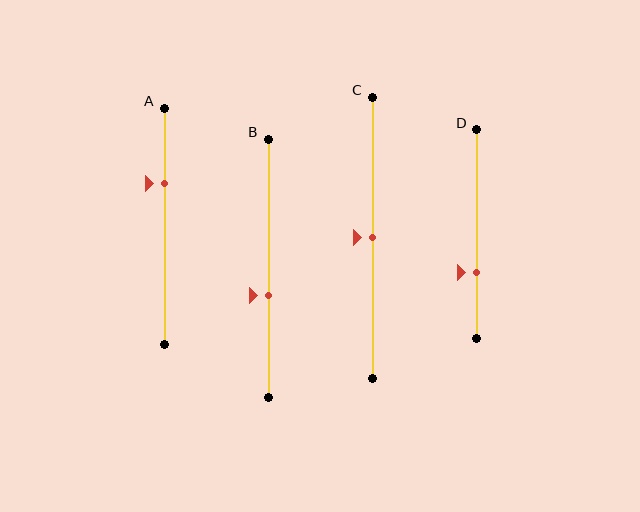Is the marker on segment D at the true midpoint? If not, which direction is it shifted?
No, the marker on segment D is shifted downward by about 18% of the segment length.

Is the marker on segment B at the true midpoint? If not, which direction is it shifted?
No, the marker on segment B is shifted downward by about 10% of the segment length.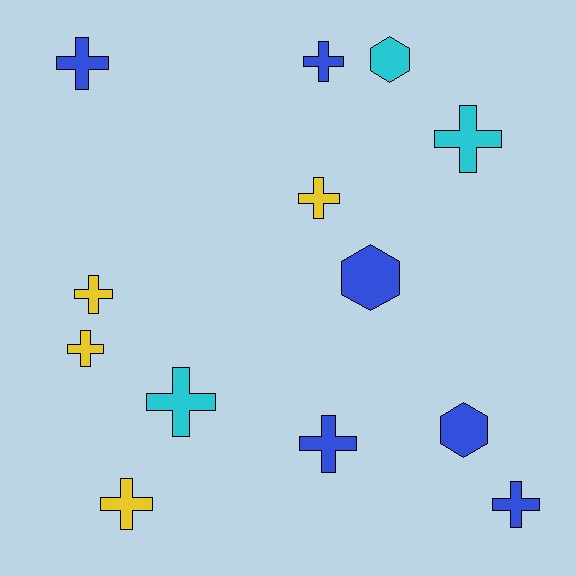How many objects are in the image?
There are 13 objects.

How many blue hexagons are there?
There are 2 blue hexagons.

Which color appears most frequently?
Blue, with 6 objects.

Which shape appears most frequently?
Cross, with 10 objects.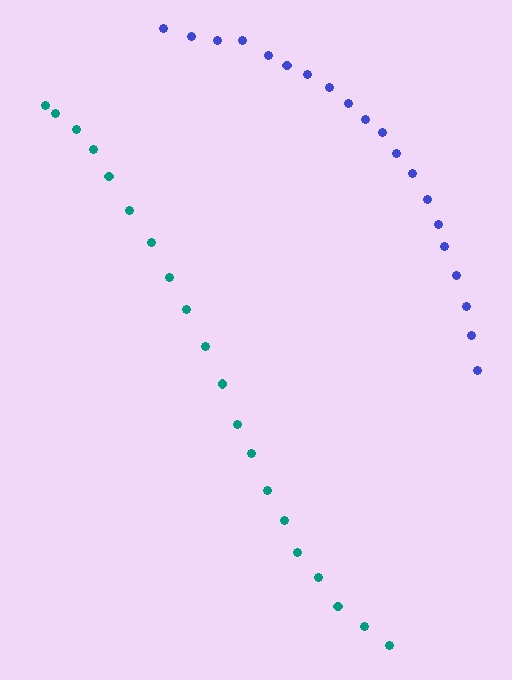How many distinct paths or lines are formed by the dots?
There are 2 distinct paths.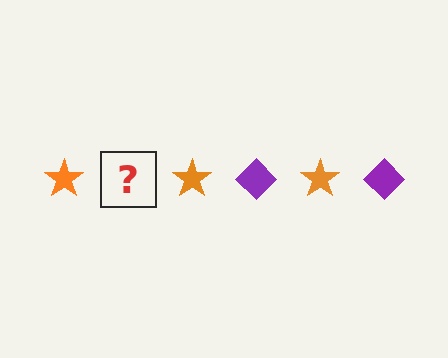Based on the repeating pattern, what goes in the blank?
The blank should be a purple diamond.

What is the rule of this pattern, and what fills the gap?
The rule is that the pattern alternates between orange star and purple diamond. The gap should be filled with a purple diamond.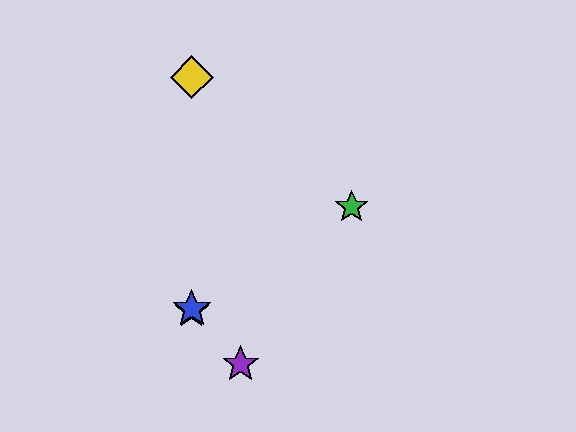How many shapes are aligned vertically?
3 shapes (the red star, the blue star, the yellow diamond) are aligned vertically.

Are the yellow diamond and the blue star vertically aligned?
Yes, both are at x≈192.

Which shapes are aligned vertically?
The red star, the blue star, the yellow diamond are aligned vertically.